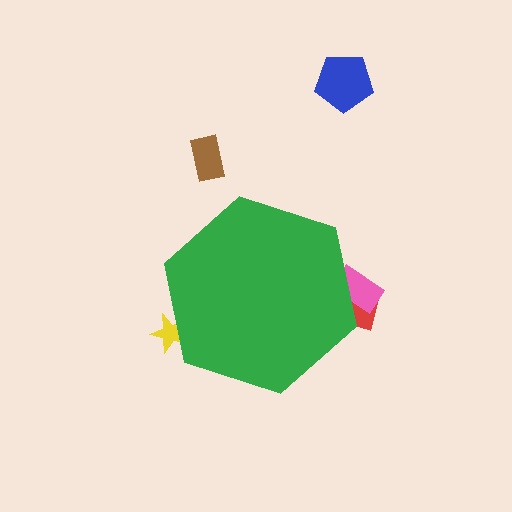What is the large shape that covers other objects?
A green hexagon.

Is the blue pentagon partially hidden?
No, the blue pentagon is fully visible.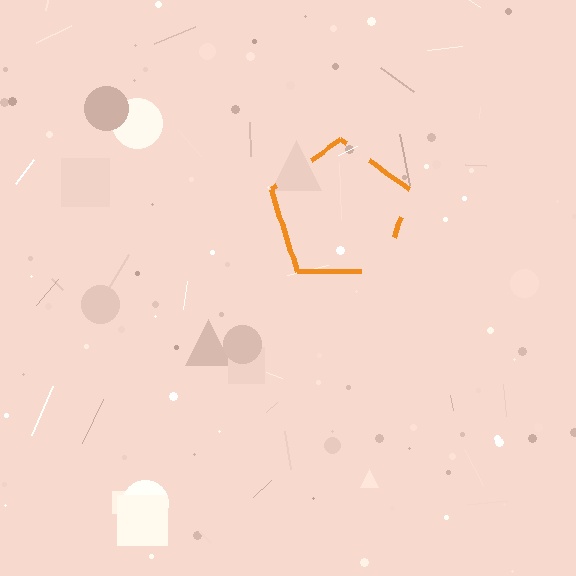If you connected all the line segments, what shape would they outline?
They would outline a pentagon.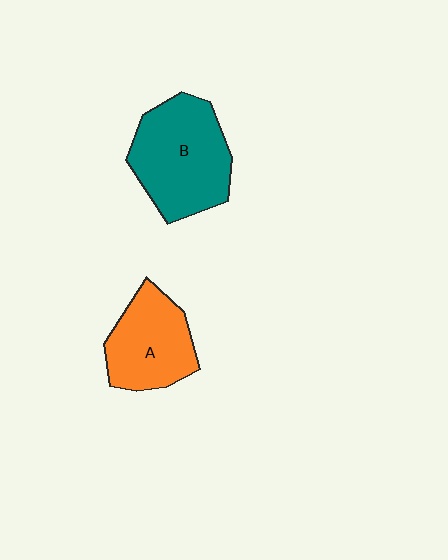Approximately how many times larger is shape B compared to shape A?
Approximately 1.3 times.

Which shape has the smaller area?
Shape A (orange).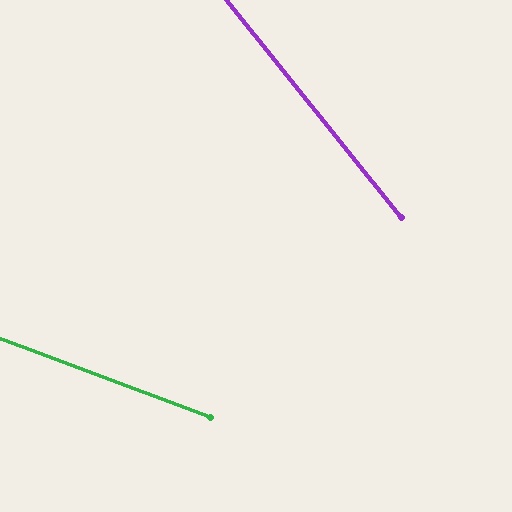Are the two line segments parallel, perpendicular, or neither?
Neither parallel nor perpendicular — they differ by about 31°.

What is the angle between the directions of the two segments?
Approximately 31 degrees.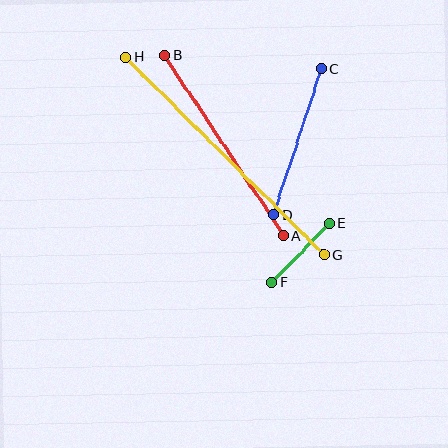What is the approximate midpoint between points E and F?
The midpoint is at approximately (301, 253) pixels.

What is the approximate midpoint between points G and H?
The midpoint is at approximately (225, 156) pixels.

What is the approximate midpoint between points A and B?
The midpoint is at approximately (224, 146) pixels.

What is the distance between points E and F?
The distance is approximately 82 pixels.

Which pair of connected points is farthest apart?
Points G and H are farthest apart.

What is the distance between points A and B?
The distance is approximately 216 pixels.